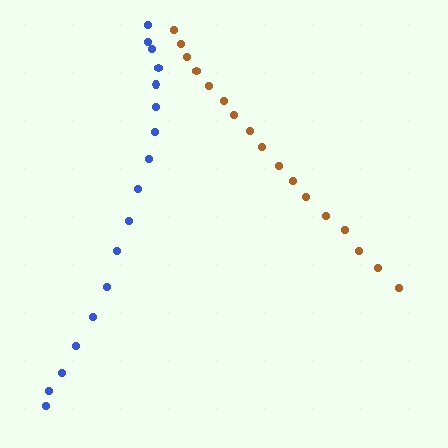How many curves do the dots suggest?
There are 2 distinct paths.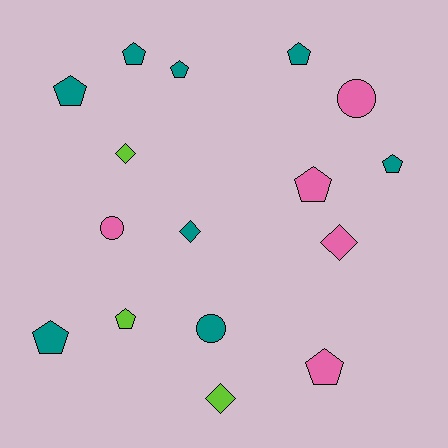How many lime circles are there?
There are no lime circles.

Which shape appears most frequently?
Pentagon, with 9 objects.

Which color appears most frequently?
Teal, with 8 objects.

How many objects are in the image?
There are 16 objects.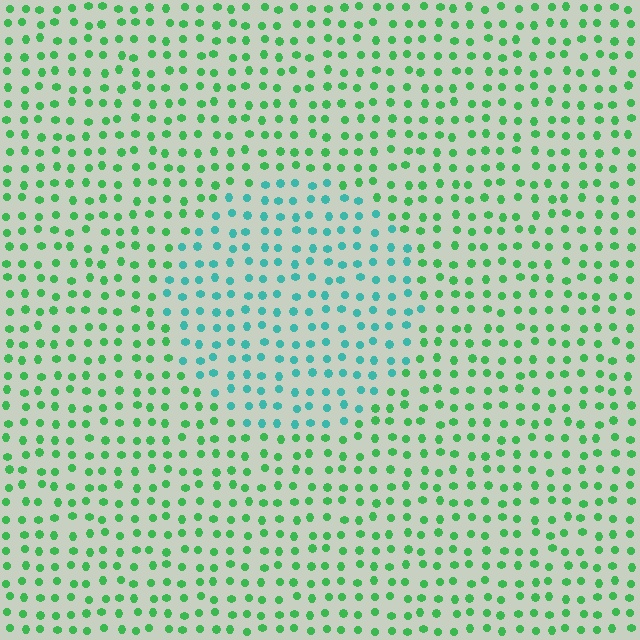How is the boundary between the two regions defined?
The boundary is defined purely by a slight shift in hue (about 44 degrees). Spacing, size, and orientation are identical on both sides.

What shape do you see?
I see a circle.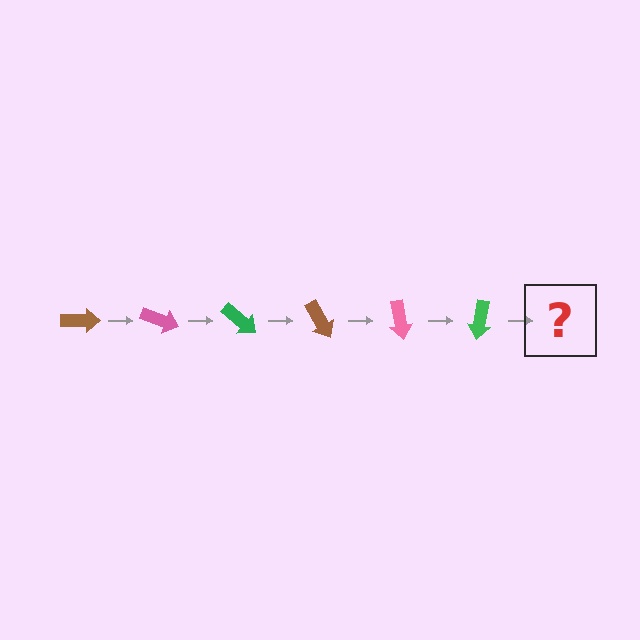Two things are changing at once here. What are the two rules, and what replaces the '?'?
The two rules are that it rotates 20 degrees each step and the color cycles through brown, pink, and green. The '?' should be a brown arrow, rotated 120 degrees from the start.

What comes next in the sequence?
The next element should be a brown arrow, rotated 120 degrees from the start.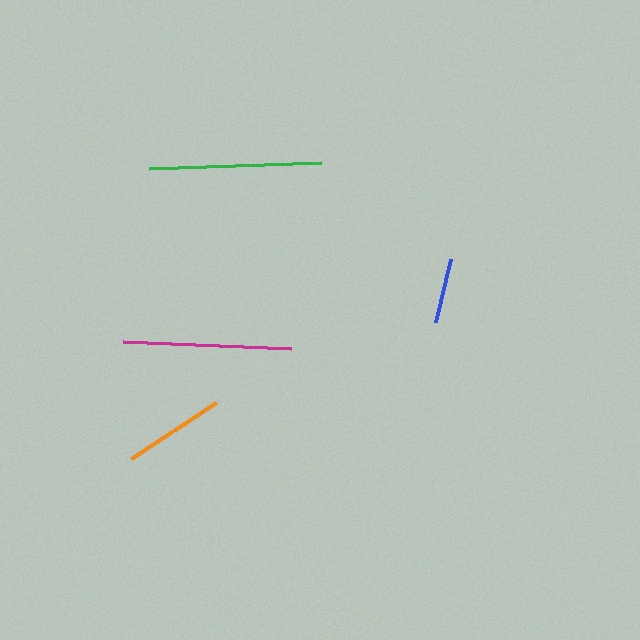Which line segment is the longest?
The green line is the longest at approximately 173 pixels.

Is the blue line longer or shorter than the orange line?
The orange line is longer than the blue line.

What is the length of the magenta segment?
The magenta segment is approximately 169 pixels long.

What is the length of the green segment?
The green segment is approximately 173 pixels long.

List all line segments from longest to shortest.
From longest to shortest: green, magenta, orange, blue.